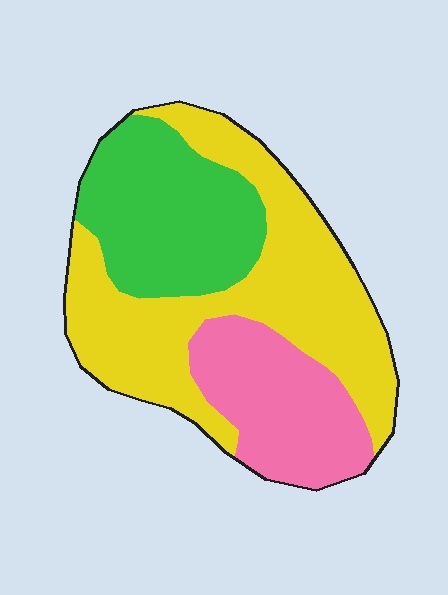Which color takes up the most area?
Yellow, at roughly 50%.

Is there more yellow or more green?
Yellow.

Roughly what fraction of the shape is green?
Green covers roughly 30% of the shape.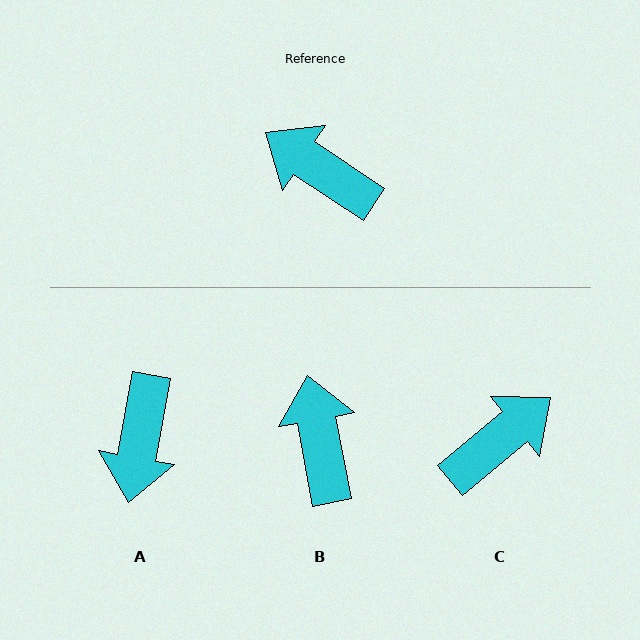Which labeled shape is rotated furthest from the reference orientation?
A, about 113 degrees away.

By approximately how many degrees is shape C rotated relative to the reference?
Approximately 107 degrees clockwise.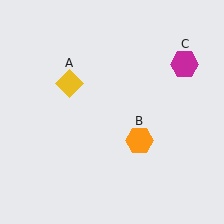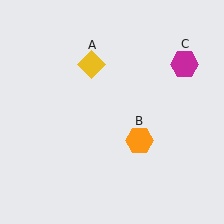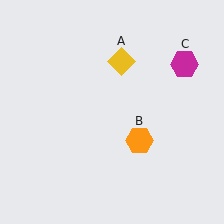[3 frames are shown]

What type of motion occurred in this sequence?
The yellow diamond (object A) rotated clockwise around the center of the scene.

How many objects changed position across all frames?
1 object changed position: yellow diamond (object A).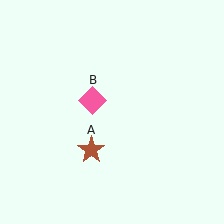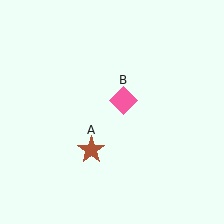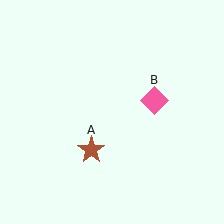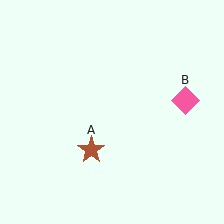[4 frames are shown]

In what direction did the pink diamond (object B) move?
The pink diamond (object B) moved right.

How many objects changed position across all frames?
1 object changed position: pink diamond (object B).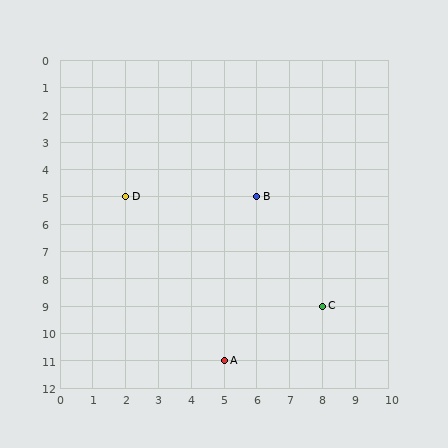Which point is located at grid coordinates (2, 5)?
Point D is at (2, 5).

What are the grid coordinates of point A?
Point A is at grid coordinates (5, 11).